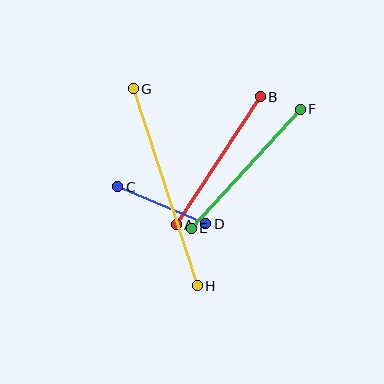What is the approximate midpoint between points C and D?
The midpoint is at approximately (162, 205) pixels.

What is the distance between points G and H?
The distance is approximately 207 pixels.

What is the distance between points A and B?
The distance is approximately 153 pixels.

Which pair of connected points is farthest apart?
Points G and H are farthest apart.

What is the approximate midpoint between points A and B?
The midpoint is at approximately (218, 161) pixels.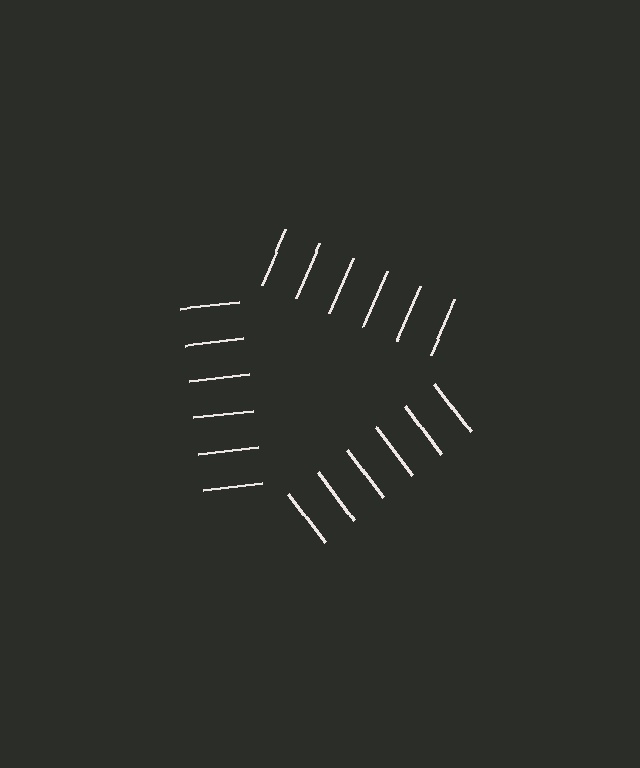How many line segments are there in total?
18 — 6 along each of the 3 edges.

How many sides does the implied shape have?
3 sides — the line-ends trace a triangle.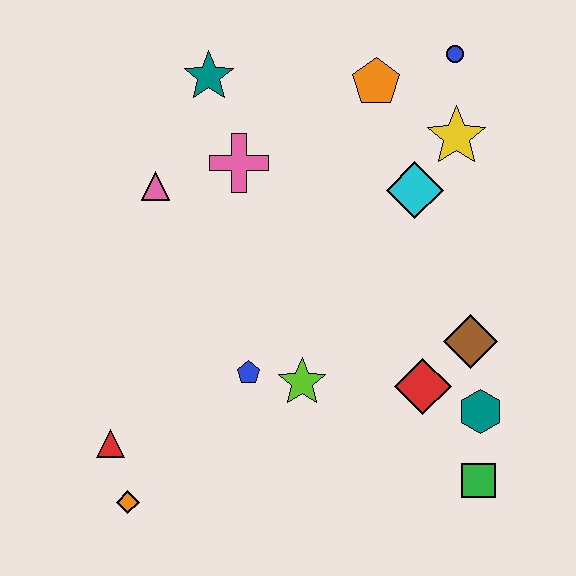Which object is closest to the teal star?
The pink cross is closest to the teal star.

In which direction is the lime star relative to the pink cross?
The lime star is below the pink cross.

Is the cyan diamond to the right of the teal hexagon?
No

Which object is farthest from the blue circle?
The orange diamond is farthest from the blue circle.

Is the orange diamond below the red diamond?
Yes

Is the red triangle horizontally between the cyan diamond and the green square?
No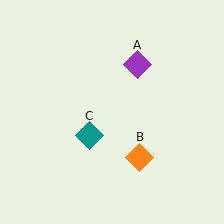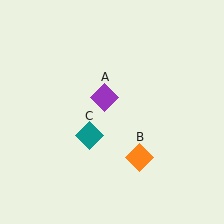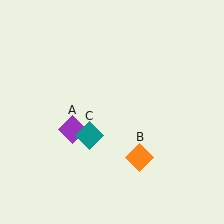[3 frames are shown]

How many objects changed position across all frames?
1 object changed position: purple diamond (object A).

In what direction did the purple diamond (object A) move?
The purple diamond (object A) moved down and to the left.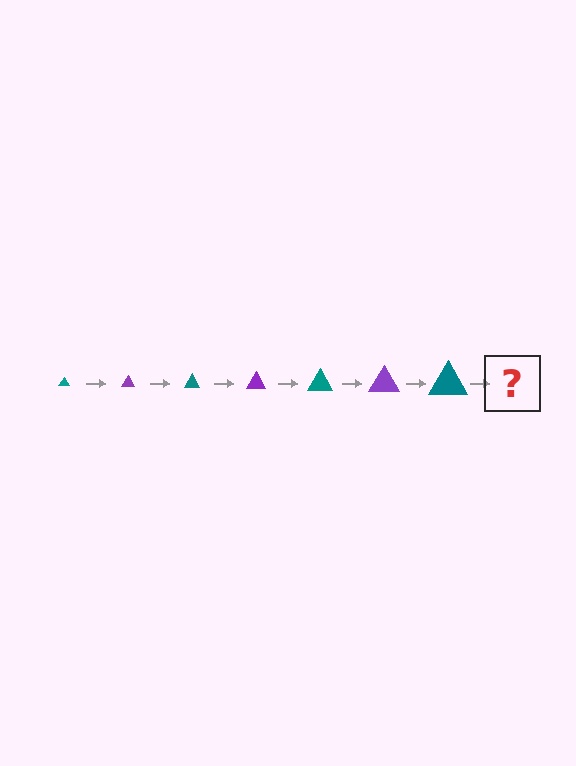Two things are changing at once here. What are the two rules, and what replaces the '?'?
The two rules are that the triangle grows larger each step and the color cycles through teal and purple. The '?' should be a purple triangle, larger than the previous one.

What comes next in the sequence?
The next element should be a purple triangle, larger than the previous one.